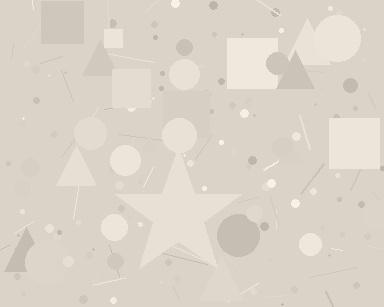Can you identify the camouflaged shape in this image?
The camouflaged shape is a star.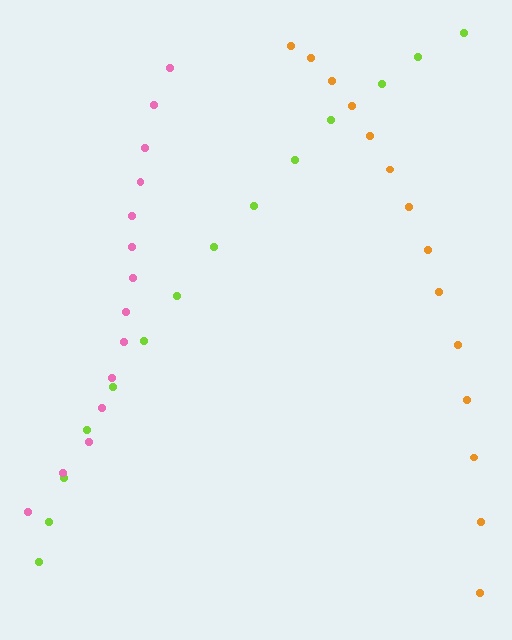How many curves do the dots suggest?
There are 3 distinct paths.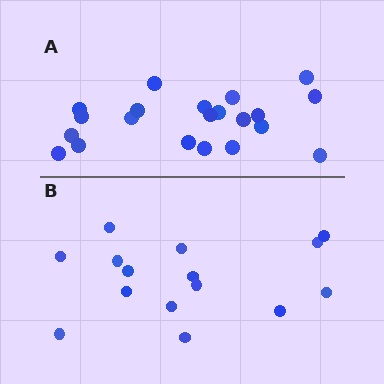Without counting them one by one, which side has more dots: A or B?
Region A (the top region) has more dots.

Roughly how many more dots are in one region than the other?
Region A has about 6 more dots than region B.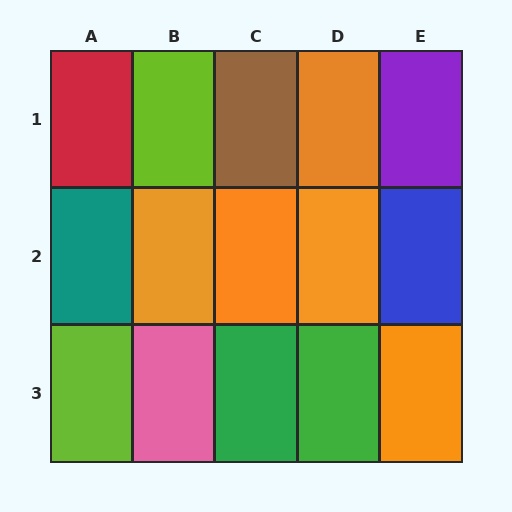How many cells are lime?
2 cells are lime.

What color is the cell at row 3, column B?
Pink.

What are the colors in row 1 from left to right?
Red, lime, brown, orange, purple.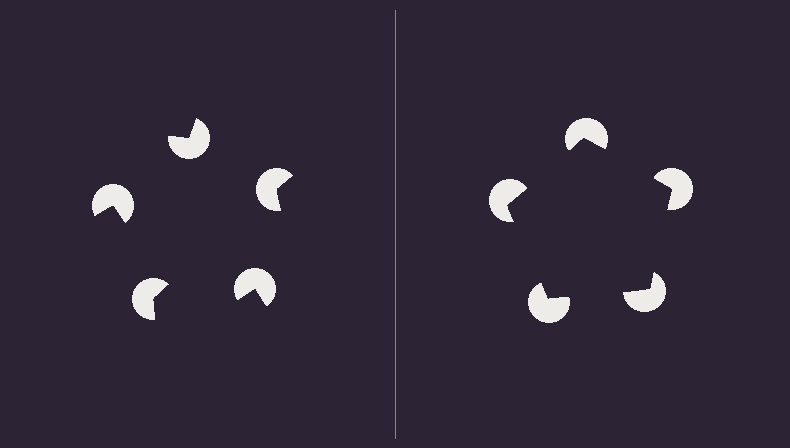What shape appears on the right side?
An illusory pentagon.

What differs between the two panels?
The pac-man discs are positioned identically on both sides; only the wedge orientations differ. On the right they align to a pentagon; on the left they are misaligned.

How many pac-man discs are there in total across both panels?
10 — 5 on each side.